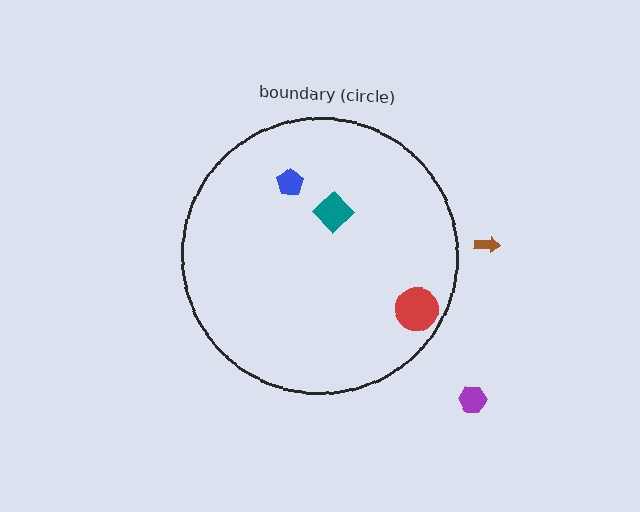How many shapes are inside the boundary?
3 inside, 2 outside.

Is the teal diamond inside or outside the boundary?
Inside.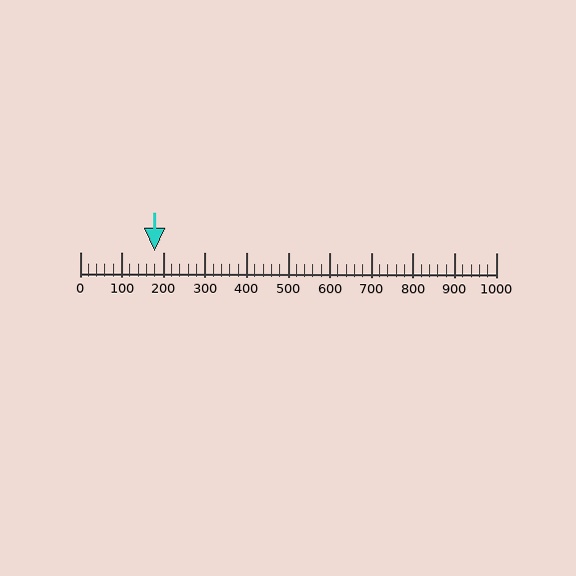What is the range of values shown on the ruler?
The ruler shows values from 0 to 1000.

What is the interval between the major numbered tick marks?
The major tick marks are spaced 100 units apart.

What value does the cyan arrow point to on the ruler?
The cyan arrow points to approximately 180.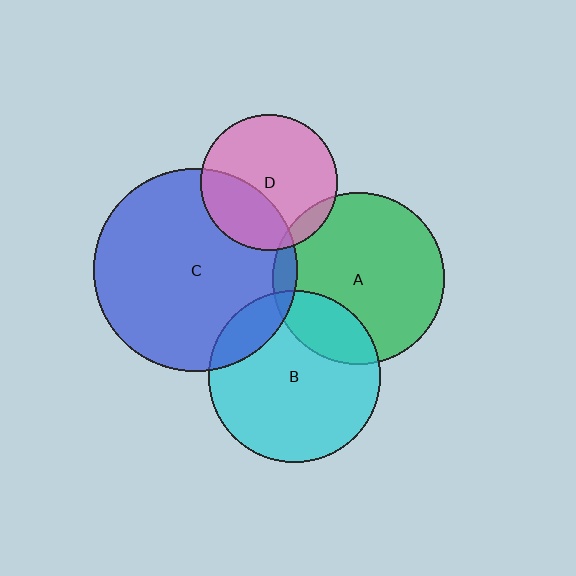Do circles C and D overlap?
Yes.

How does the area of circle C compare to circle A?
Approximately 1.4 times.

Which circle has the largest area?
Circle C (blue).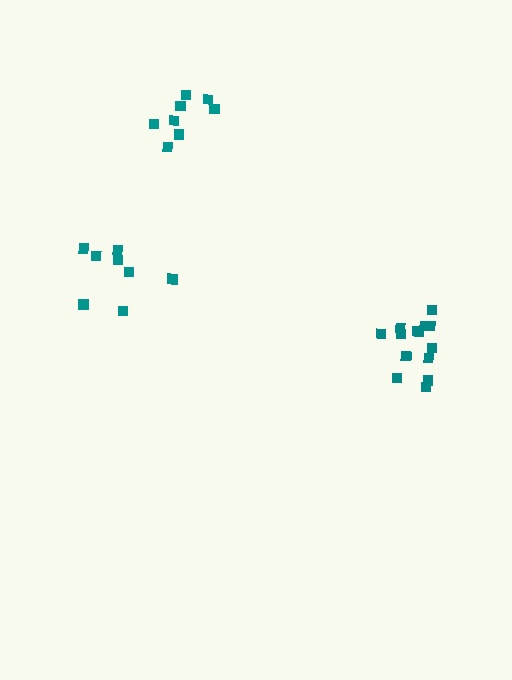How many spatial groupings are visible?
There are 3 spatial groupings.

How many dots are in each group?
Group 1: 8 dots, Group 2: 8 dots, Group 3: 14 dots (30 total).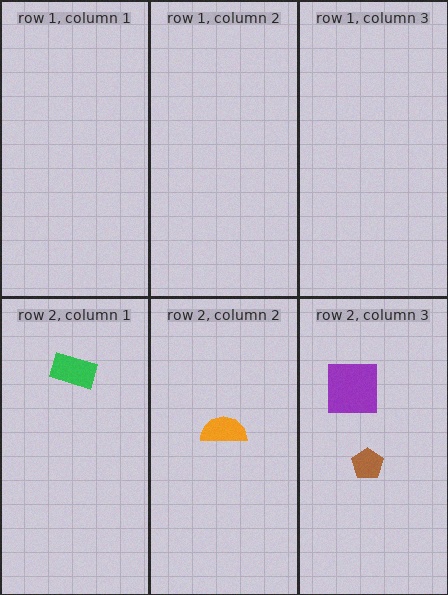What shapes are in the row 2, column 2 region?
The orange semicircle.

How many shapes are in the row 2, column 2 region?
1.